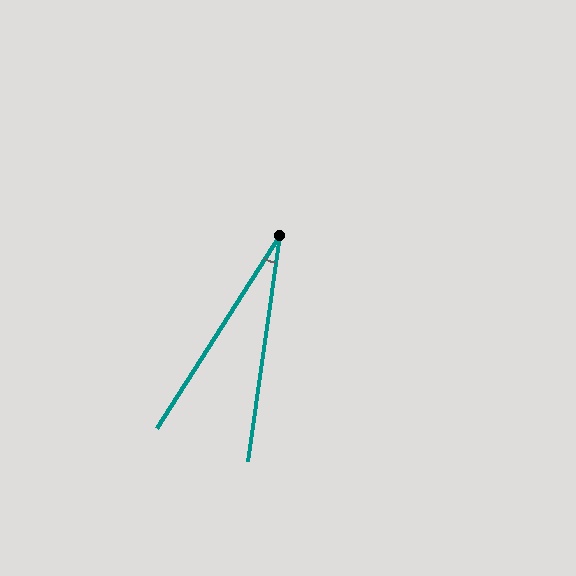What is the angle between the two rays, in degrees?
Approximately 24 degrees.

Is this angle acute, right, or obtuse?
It is acute.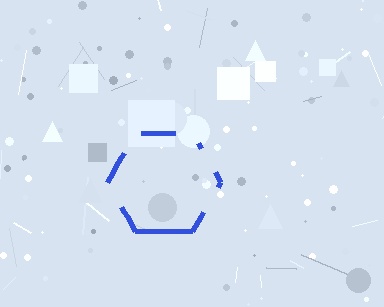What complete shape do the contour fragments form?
The contour fragments form a hexagon.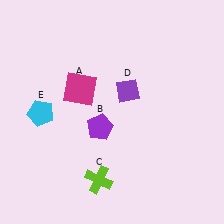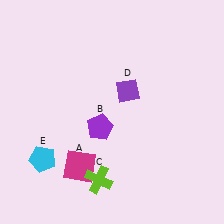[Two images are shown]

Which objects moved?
The objects that moved are: the magenta square (A), the cyan pentagon (E).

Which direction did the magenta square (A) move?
The magenta square (A) moved down.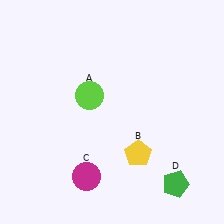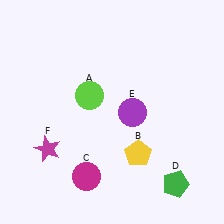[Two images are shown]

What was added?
A purple circle (E), a magenta star (F) were added in Image 2.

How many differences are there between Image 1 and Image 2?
There are 2 differences between the two images.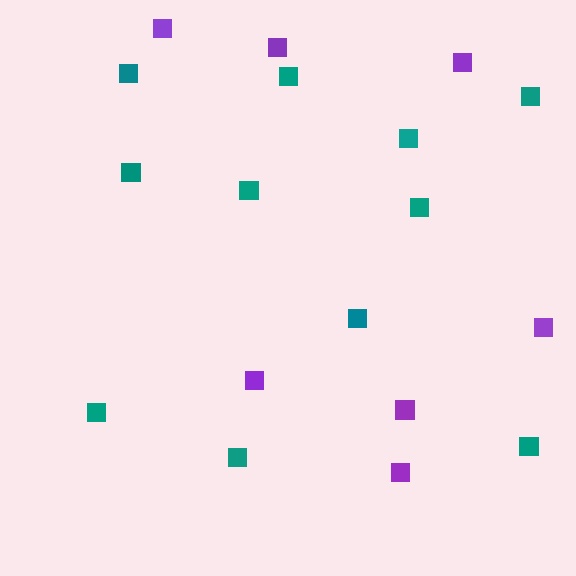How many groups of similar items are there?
There are 2 groups: one group of purple squares (7) and one group of teal squares (11).